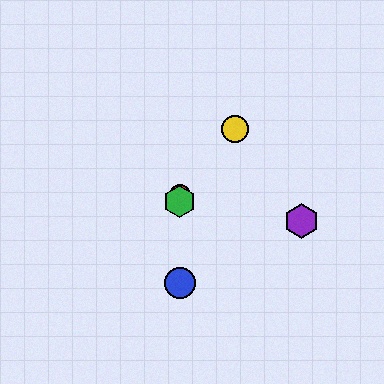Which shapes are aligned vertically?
The red circle, the blue circle, the green hexagon are aligned vertically.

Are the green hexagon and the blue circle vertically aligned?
Yes, both are at x≈180.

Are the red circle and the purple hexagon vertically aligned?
No, the red circle is at x≈180 and the purple hexagon is at x≈302.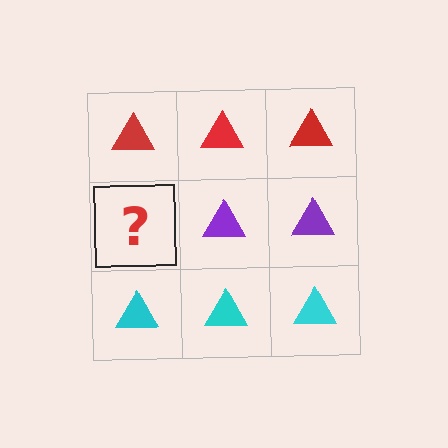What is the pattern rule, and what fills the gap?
The rule is that each row has a consistent color. The gap should be filled with a purple triangle.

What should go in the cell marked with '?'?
The missing cell should contain a purple triangle.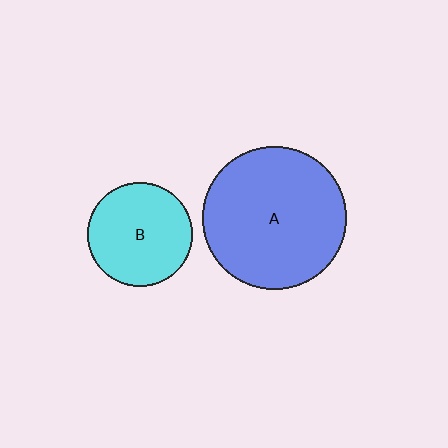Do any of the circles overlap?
No, none of the circles overlap.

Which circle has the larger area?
Circle A (blue).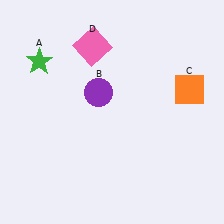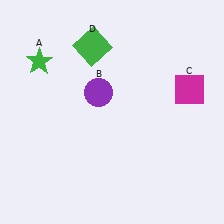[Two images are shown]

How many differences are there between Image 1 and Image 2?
There are 2 differences between the two images.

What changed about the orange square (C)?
In Image 1, C is orange. In Image 2, it changed to magenta.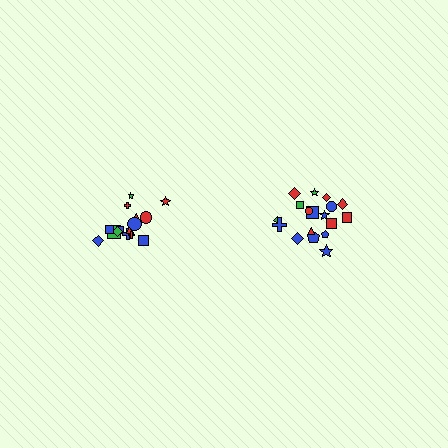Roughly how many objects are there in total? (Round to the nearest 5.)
Roughly 35 objects in total.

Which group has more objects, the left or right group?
The right group.